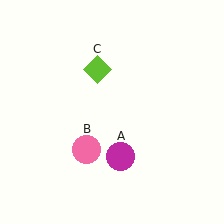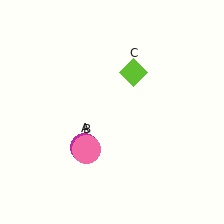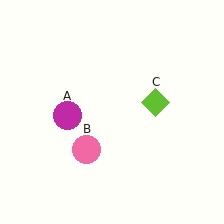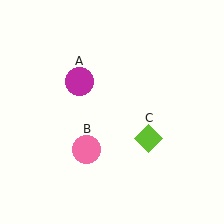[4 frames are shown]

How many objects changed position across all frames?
2 objects changed position: magenta circle (object A), lime diamond (object C).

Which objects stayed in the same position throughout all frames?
Pink circle (object B) remained stationary.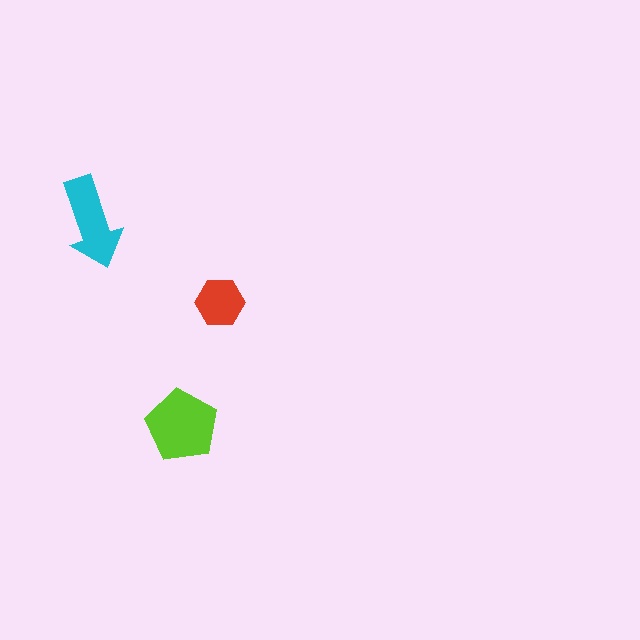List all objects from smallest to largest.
The red hexagon, the cyan arrow, the lime pentagon.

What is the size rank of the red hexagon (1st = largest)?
3rd.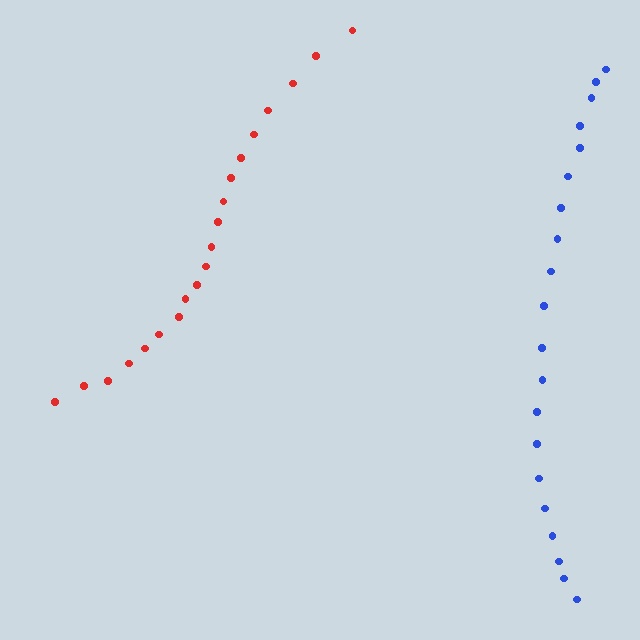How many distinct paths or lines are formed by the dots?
There are 2 distinct paths.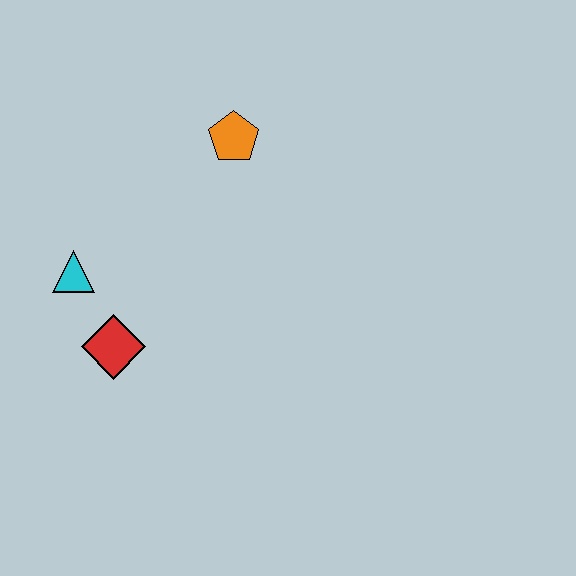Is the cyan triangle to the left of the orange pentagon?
Yes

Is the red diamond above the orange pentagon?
No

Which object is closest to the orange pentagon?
The cyan triangle is closest to the orange pentagon.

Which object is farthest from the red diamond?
The orange pentagon is farthest from the red diamond.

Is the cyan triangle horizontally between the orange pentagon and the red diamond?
No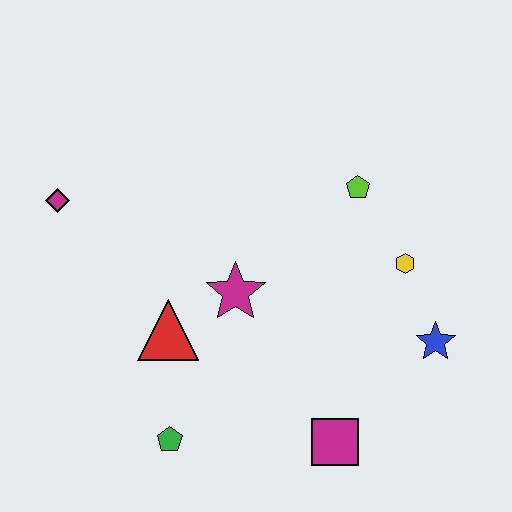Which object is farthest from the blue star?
The magenta diamond is farthest from the blue star.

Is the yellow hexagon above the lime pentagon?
No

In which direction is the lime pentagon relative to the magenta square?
The lime pentagon is above the magenta square.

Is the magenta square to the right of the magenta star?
Yes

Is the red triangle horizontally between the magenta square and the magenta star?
No